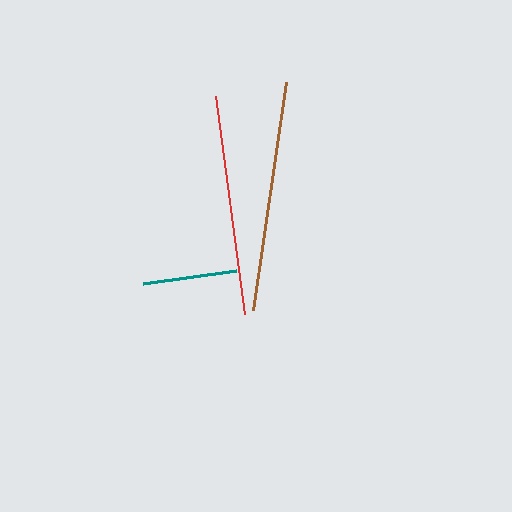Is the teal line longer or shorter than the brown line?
The brown line is longer than the teal line.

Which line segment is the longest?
The brown line is the longest at approximately 230 pixels.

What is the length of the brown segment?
The brown segment is approximately 230 pixels long.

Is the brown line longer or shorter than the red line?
The brown line is longer than the red line.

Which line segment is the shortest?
The teal line is the shortest at approximately 94 pixels.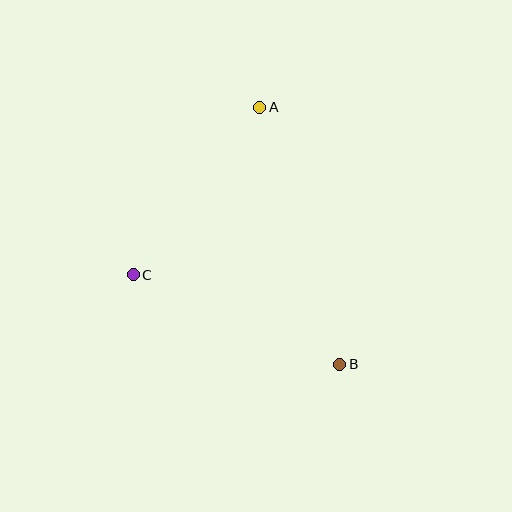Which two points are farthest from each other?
Points A and B are farthest from each other.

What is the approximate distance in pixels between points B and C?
The distance between B and C is approximately 225 pixels.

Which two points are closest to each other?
Points A and C are closest to each other.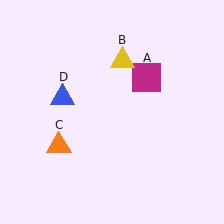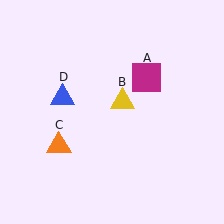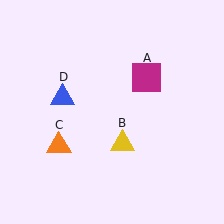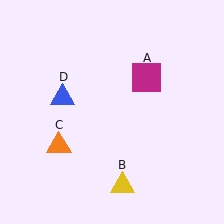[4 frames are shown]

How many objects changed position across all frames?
1 object changed position: yellow triangle (object B).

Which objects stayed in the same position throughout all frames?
Magenta square (object A) and orange triangle (object C) and blue triangle (object D) remained stationary.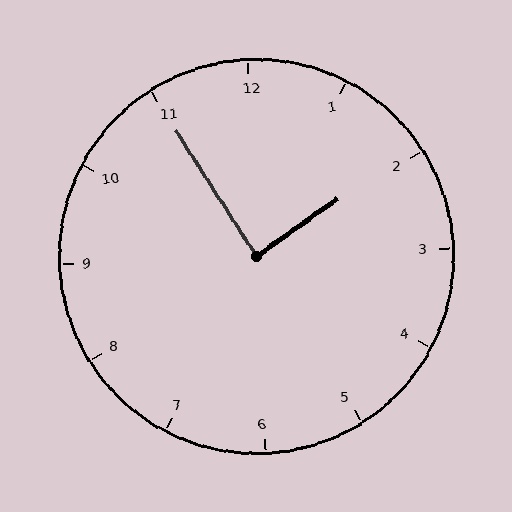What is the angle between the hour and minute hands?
Approximately 88 degrees.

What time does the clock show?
1:55.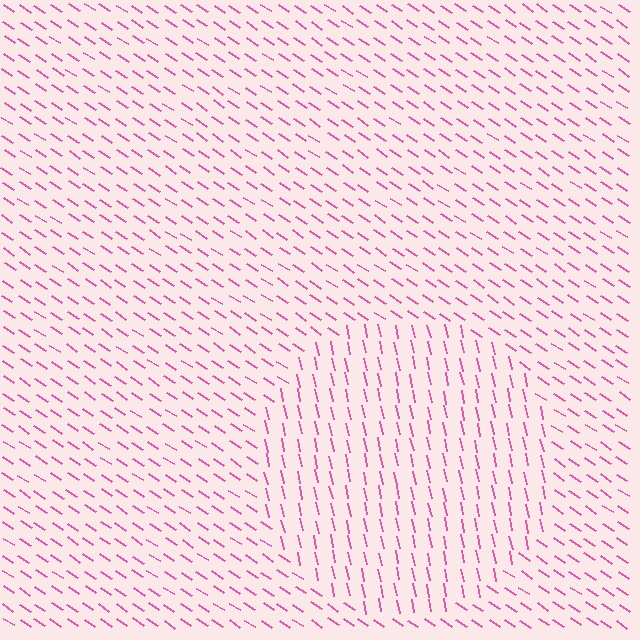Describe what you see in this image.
The image is filled with small pink line segments. A circle region in the image has lines oriented differently from the surrounding lines, creating a visible texture boundary.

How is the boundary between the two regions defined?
The boundary is defined purely by a change in line orientation (approximately 45 degrees difference). All lines are the same color and thickness.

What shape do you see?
I see a circle.